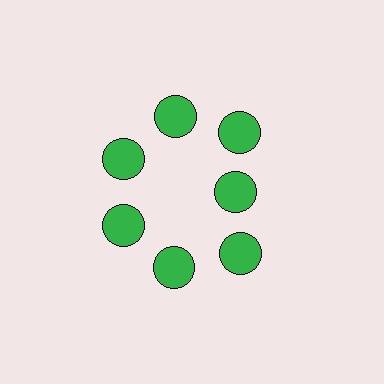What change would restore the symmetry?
The symmetry would be restored by moving it outward, back onto the ring so that all 7 circles sit at equal angles and equal distance from the center.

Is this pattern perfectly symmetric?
No. The 7 green circles are arranged in a ring, but one element near the 3 o'clock position is pulled inward toward the center, breaking the 7-fold rotational symmetry.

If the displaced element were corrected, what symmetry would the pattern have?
It would have 7-fold rotational symmetry — the pattern would map onto itself every 51 degrees.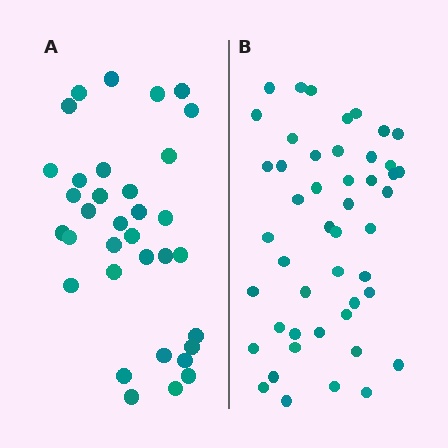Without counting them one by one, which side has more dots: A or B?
Region B (the right region) has more dots.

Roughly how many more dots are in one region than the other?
Region B has approximately 15 more dots than region A.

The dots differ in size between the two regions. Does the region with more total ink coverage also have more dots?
No. Region A has more total ink coverage because its dots are larger, but region B actually contains more individual dots. Total area can be misleading — the number of items is what matters here.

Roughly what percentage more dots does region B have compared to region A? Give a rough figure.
About 40% more.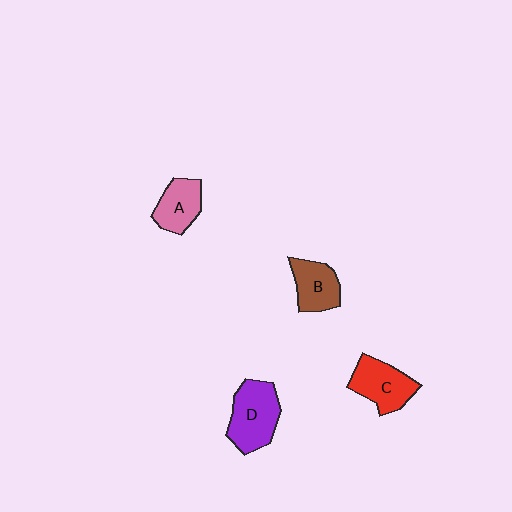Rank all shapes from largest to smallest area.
From largest to smallest: D (purple), C (red), B (brown), A (pink).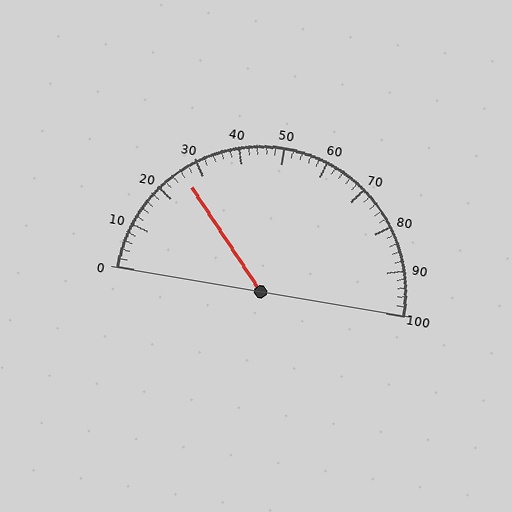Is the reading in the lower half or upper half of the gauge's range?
The reading is in the lower half of the range (0 to 100).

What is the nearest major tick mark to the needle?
The nearest major tick mark is 30.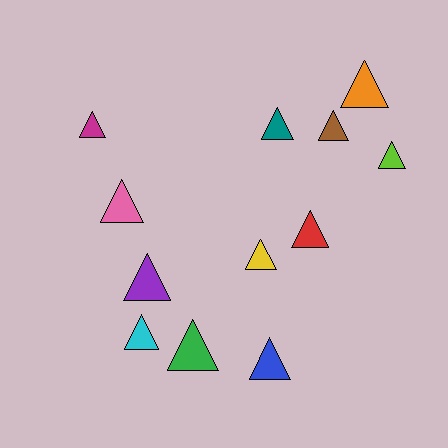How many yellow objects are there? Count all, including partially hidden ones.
There is 1 yellow object.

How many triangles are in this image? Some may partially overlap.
There are 12 triangles.